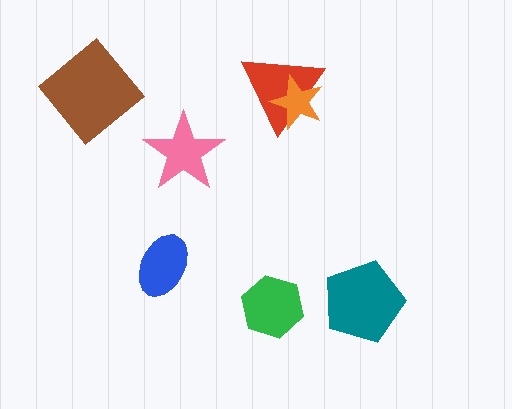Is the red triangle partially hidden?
Yes, it is partially covered by another shape.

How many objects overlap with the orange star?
1 object overlaps with the orange star.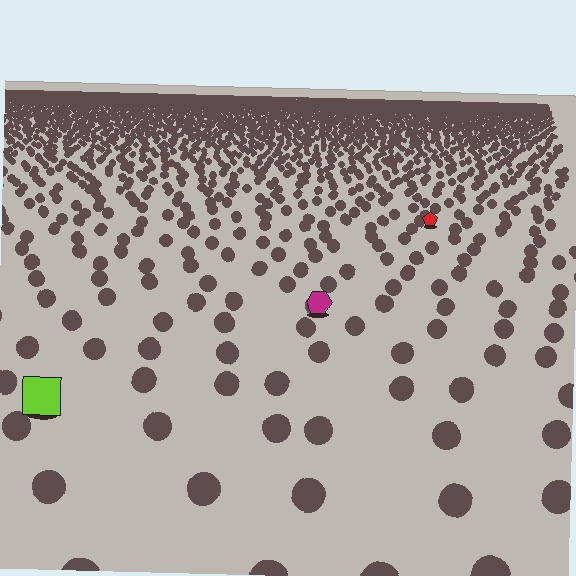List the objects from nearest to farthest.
From nearest to farthest: the lime square, the magenta hexagon, the red pentagon.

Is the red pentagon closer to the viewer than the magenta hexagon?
No. The magenta hexagon is closer — you can tell from the texture gradient: the ground texture is coarser near it.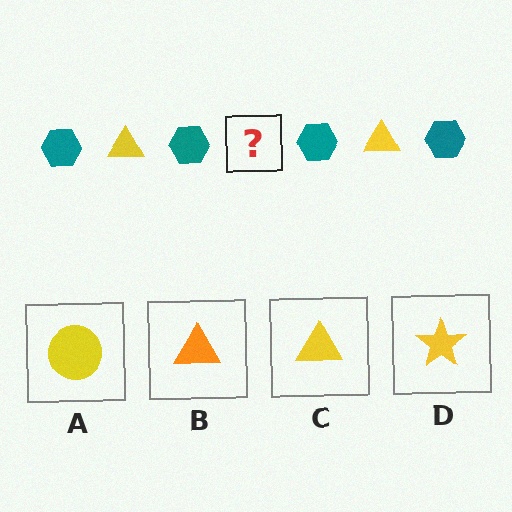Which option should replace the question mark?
Option C.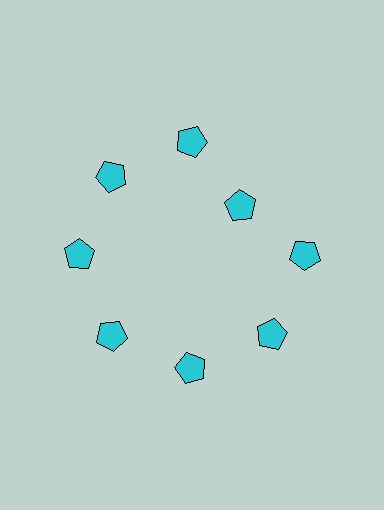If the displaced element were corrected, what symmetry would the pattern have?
It would have 8-fold rotational symmetry — the pattern would map onto itself every 45 degrees.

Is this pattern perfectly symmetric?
No. The 8 cyan pentagons are arranged in a ring, but one element near the 2 o'clock position is pulled inward toward the center, breaking the 8-fold rotational symmetry.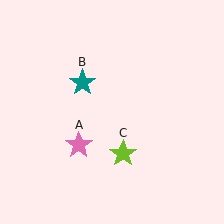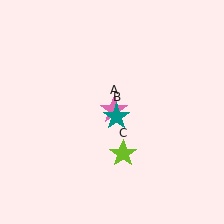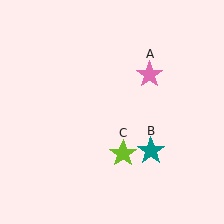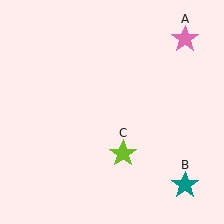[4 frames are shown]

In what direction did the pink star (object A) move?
The pink star (object A) moved up and to the right.